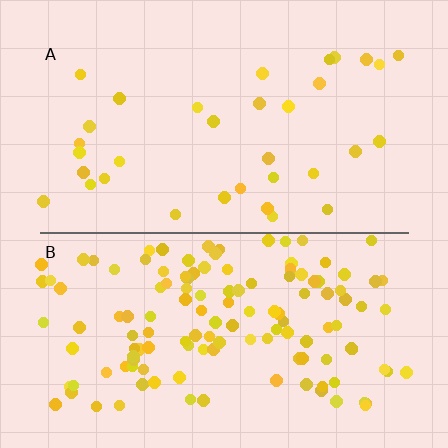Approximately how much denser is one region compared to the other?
Approximately 4.0× — region B over region A.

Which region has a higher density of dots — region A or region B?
B (the bottom).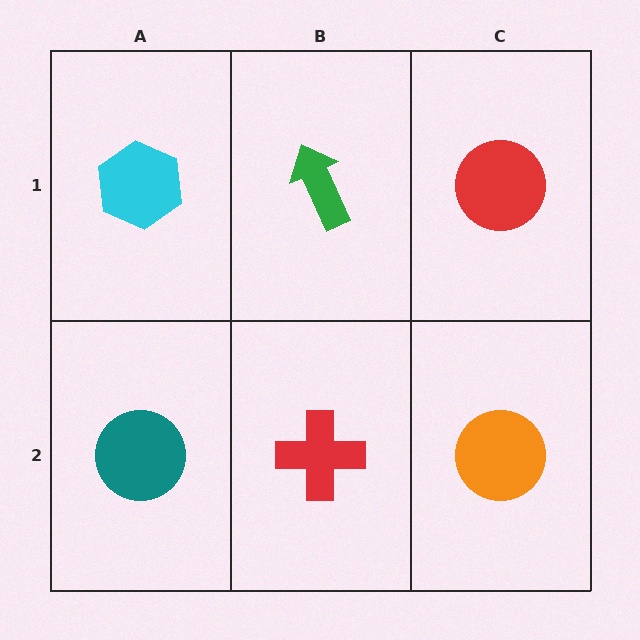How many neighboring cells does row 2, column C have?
2.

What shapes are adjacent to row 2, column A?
A cyan hexagon (row 1, column A), a red cross (row 2, column B).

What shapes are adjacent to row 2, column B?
A green arrow (row 1, column B), a teal circle (row 2, column A), an orange circle (row 2, column C).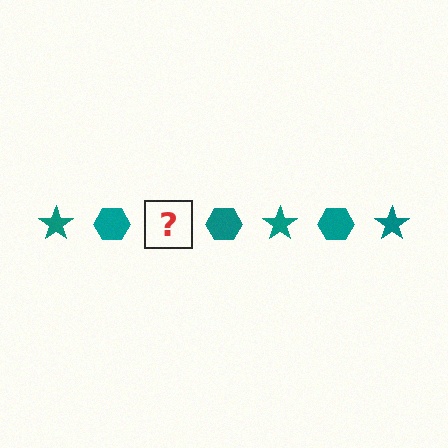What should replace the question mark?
The question mark should be replaced with a teal star.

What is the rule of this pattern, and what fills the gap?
The rule is that the pattern cycles through star, hexagon shapes in teal. The gap should be filled with a teal star.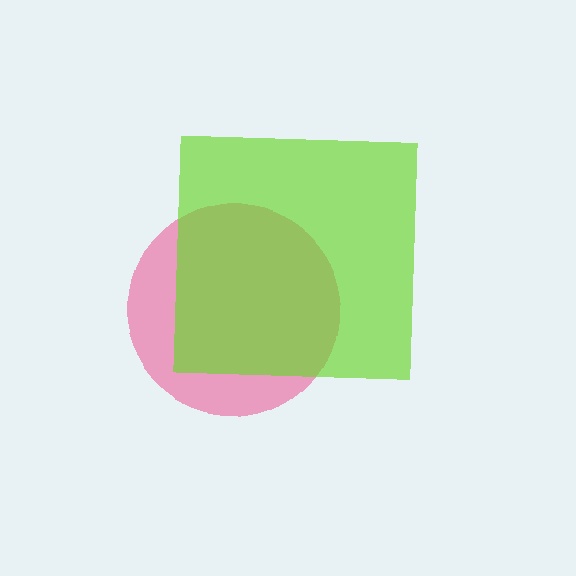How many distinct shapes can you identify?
There are 2 distinct shapes: a pink circle, a lime square.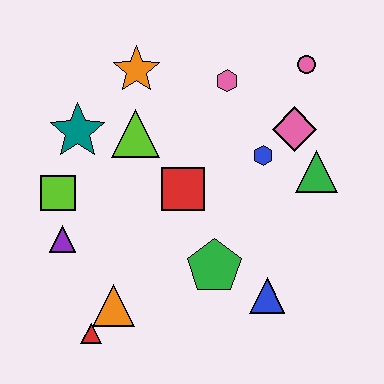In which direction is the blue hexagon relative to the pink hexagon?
The blue hexagon is below the pink hexagon.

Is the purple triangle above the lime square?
No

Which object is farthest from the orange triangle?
The pink circle is farthest from the orange triangle.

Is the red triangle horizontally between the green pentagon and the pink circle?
No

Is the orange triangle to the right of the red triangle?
Yes